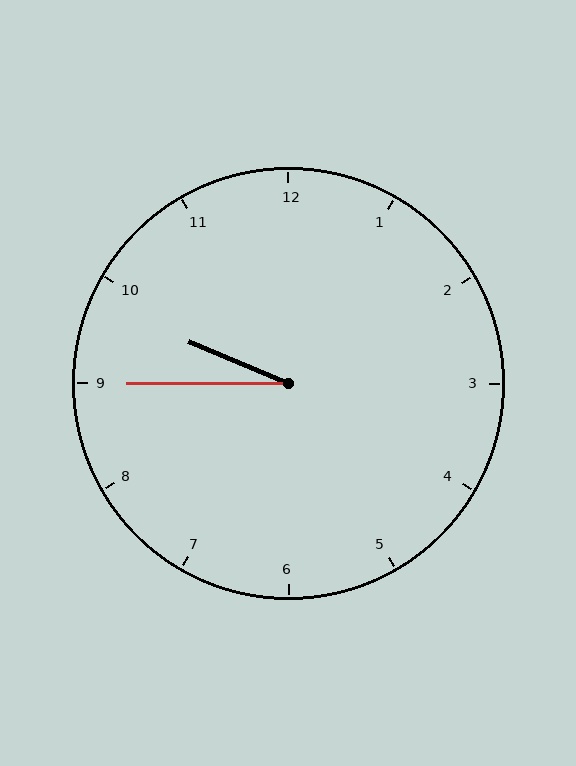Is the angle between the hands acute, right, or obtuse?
It is acute.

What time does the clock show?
9:45.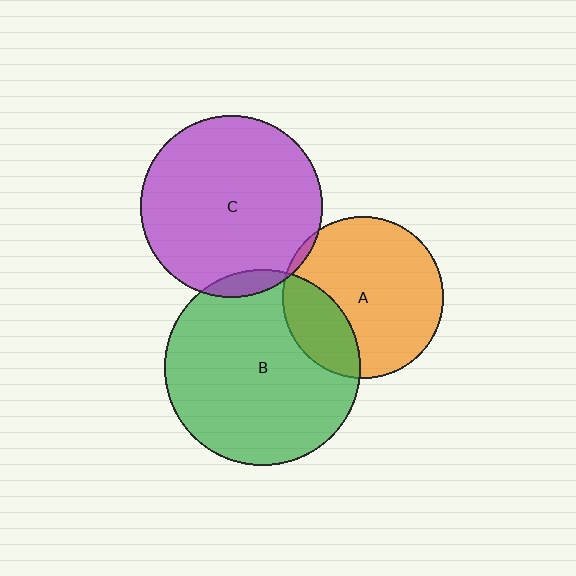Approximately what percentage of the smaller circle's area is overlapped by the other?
Approximately 5%.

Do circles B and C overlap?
Yes.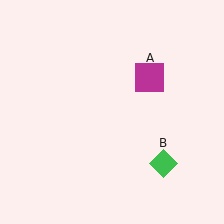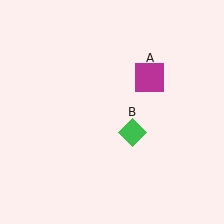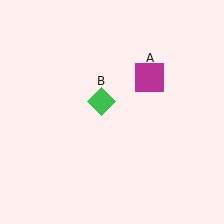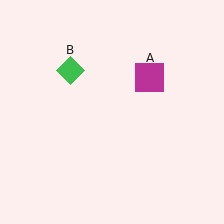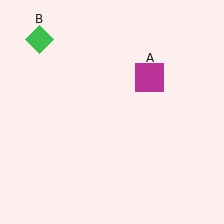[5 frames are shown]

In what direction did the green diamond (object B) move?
The green diamond (object B) moved up and to the left.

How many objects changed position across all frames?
1 object changed position: green diamond (object B).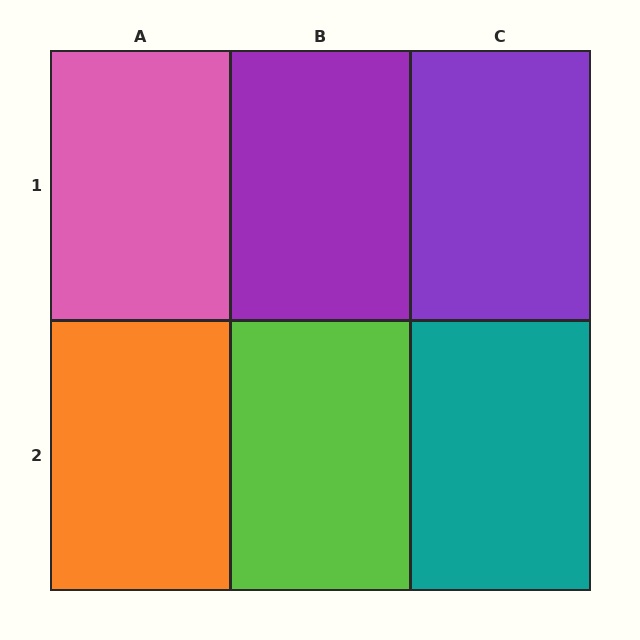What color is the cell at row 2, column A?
Orange.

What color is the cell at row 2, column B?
Lime.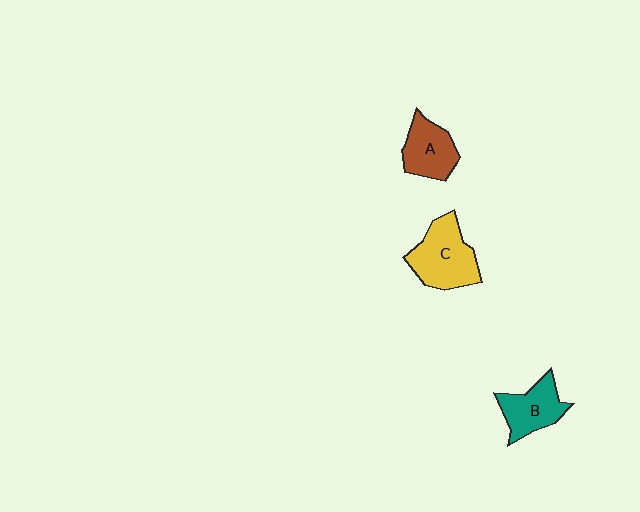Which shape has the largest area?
Shape C (yellow).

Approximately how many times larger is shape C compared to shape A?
Approximately 1.4 times.